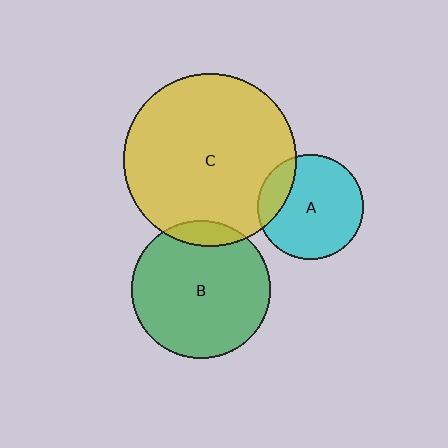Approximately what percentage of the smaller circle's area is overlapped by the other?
Approximately 10%.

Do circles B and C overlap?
Yes.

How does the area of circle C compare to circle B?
Approximately 1.6 times.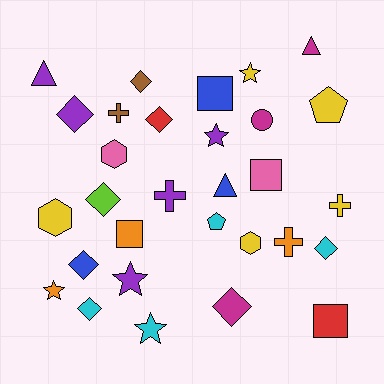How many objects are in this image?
There are 30 objects.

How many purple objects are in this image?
There are 5 purple objects.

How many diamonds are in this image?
There are 8 diamonds.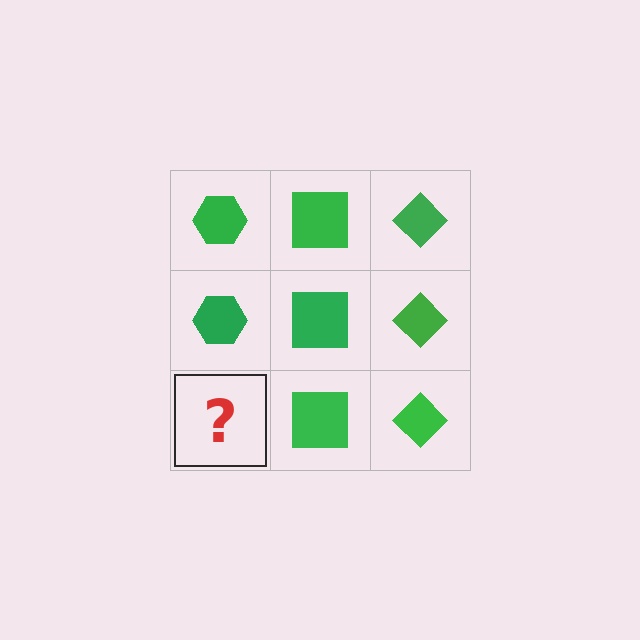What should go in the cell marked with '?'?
The missing cell should contain a green hexagon.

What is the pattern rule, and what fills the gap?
The rule is that each column has a consistent shape. The gap should be filled with a green hexagon.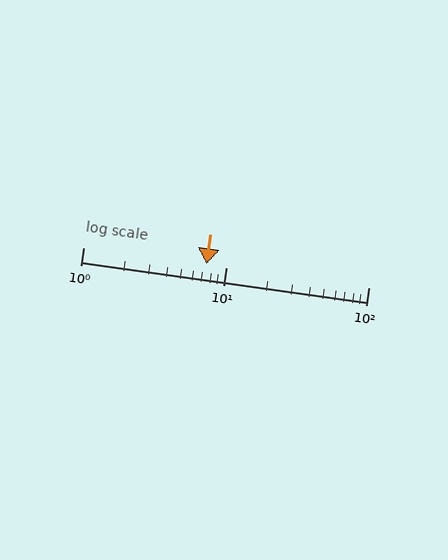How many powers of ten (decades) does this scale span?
The scale spans 2 decades, from 1 to 100.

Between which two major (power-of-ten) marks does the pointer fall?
The pointer is between 1 and 10.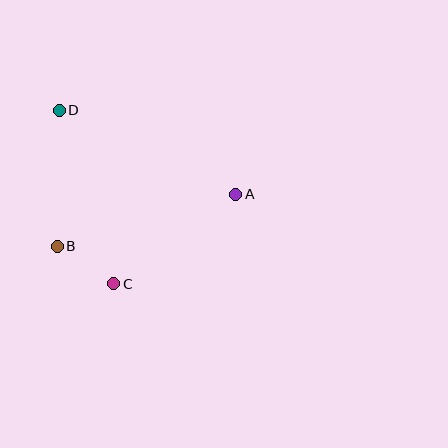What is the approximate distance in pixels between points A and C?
The distance between A and C is approximately 151 pixels.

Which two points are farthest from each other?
Points A and D are farthest from each other.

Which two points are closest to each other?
Points B and C are closest to each other.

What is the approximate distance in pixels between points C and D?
The distance between C and D is approximately 182 pixels.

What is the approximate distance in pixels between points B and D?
The distance between B and D is approximately 136 pixels.